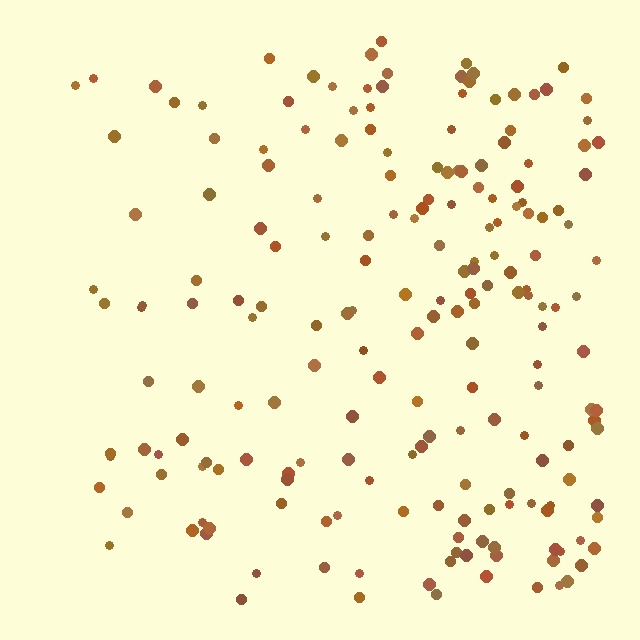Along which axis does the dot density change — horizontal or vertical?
Horizontal.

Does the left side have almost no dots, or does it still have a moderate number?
Still a moderate number, just noticeably fewer than the right.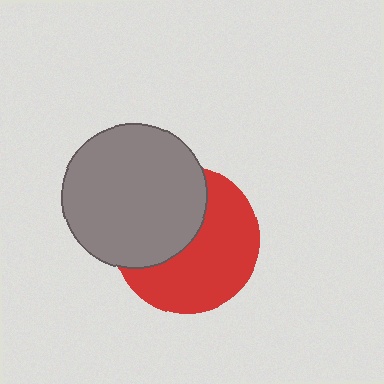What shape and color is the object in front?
The object in front is a gray circle.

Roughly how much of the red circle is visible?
About half of it is visible (roughly 57%).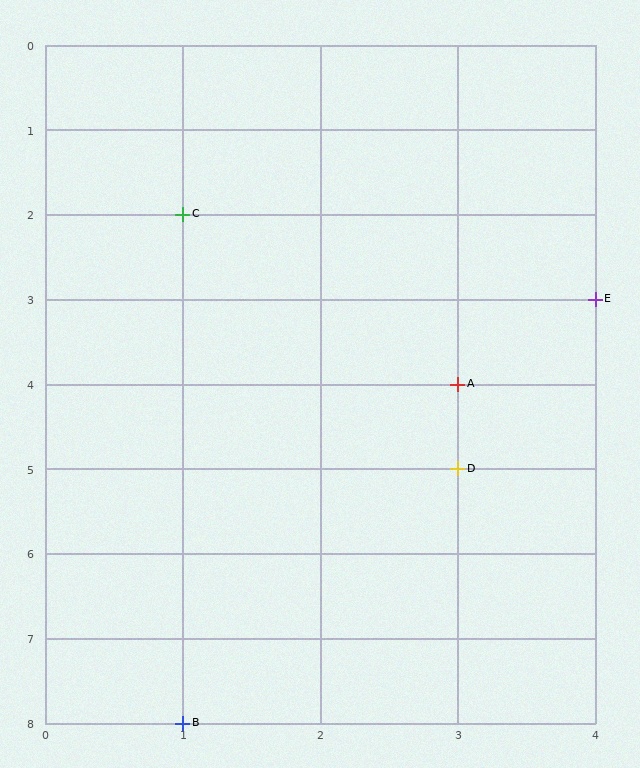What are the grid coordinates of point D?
Point D is at grid coordinates (3, 5).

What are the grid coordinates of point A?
Point A is at grid coordinates (3, 4).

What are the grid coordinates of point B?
Point B is at grid coordinates (1, 8).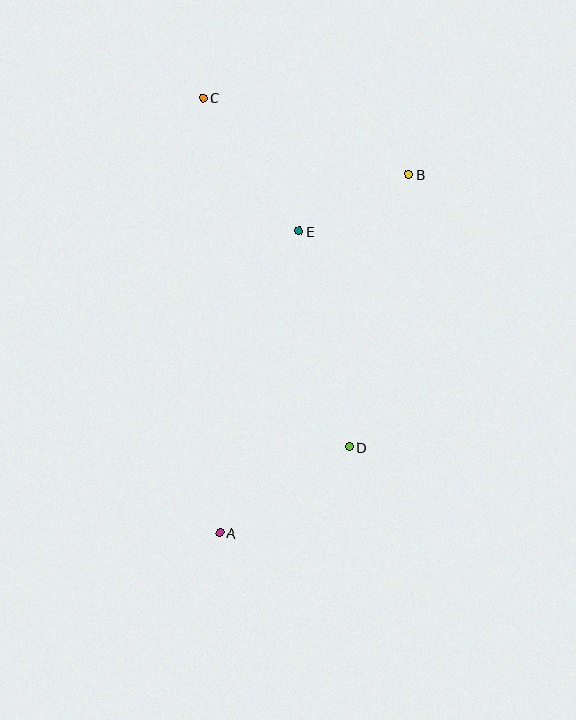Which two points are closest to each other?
Points B and E are closest to each other.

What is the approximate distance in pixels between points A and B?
The distance between A and B is approximately 405 pixels.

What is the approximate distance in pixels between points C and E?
The distance between C and E is approximately 165 pixels.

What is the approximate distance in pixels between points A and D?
The distance between A and D is approximately 155 pixels.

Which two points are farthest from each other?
Points A and C are farthest from each other.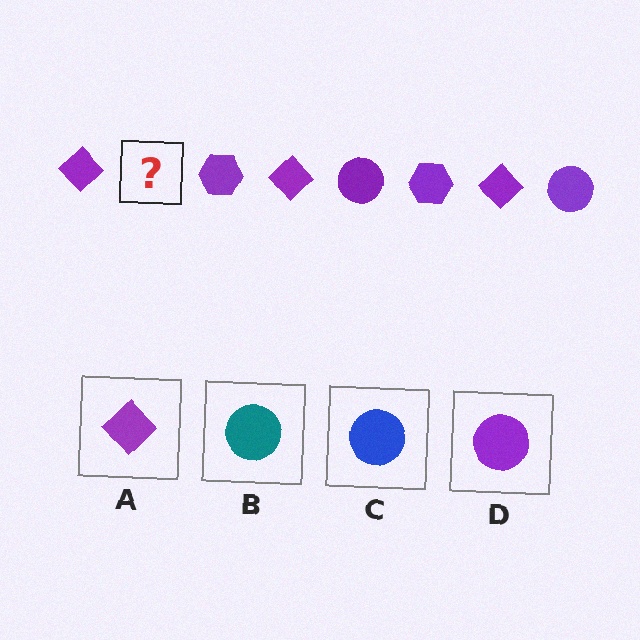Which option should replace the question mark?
Option D.